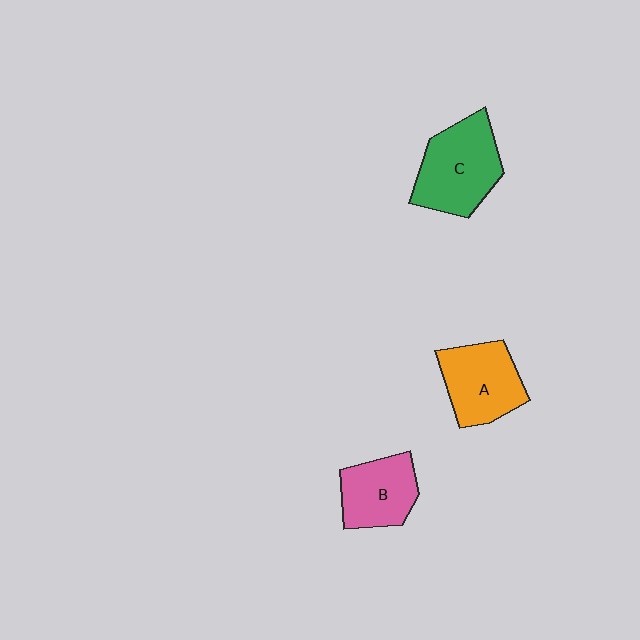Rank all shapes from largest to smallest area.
From largest to smallest: C (green), A (orange), B (pink).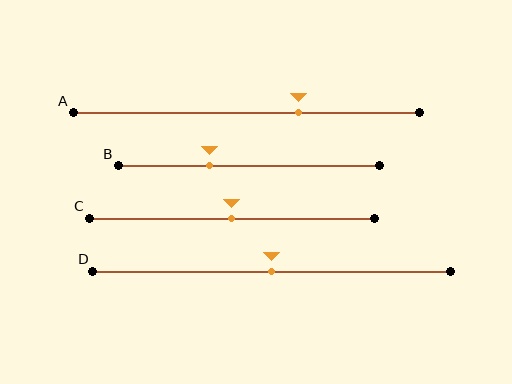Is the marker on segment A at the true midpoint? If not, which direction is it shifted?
No, the marker on segment A is shifted to the right by about 15% of the segment length.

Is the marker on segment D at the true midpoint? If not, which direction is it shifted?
Yes, the marker on segment D is at the true midpoint.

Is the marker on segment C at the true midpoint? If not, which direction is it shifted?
Yes, the marker on segment C is at the true midpoint.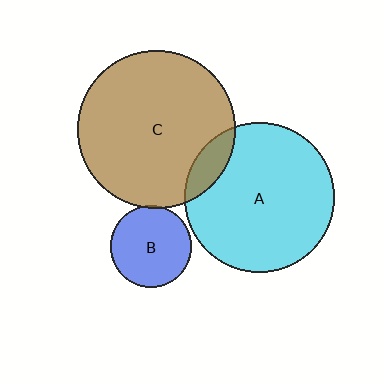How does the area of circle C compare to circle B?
Approximately 3.8 times.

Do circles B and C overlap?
Yes.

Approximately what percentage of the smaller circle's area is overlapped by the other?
Approximately 5%.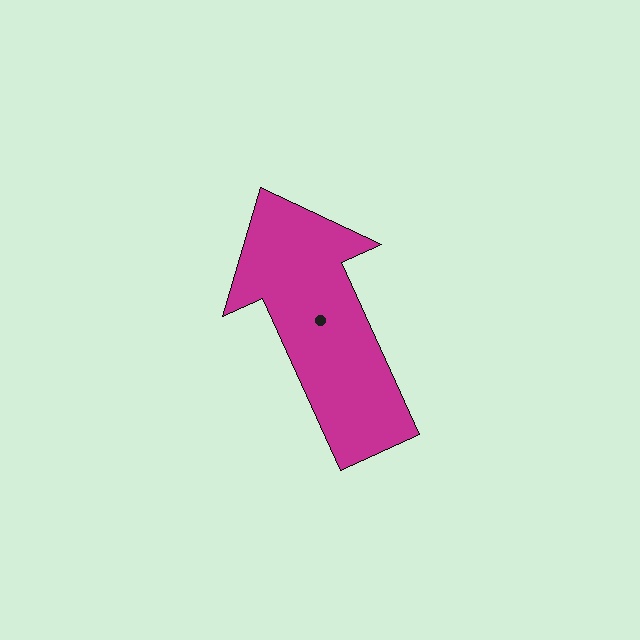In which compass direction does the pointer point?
Northwest.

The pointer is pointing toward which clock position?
Roughly 11 o'clock.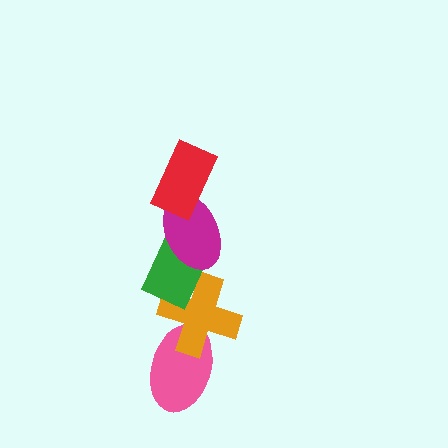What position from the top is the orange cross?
The orange cross is 4th from the top.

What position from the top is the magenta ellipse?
The magenta ellipse is 2nd from the top.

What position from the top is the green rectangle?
The green rectangle is 3rd from the top.